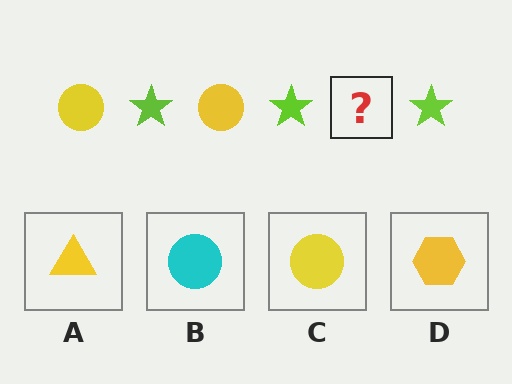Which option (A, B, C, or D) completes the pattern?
C.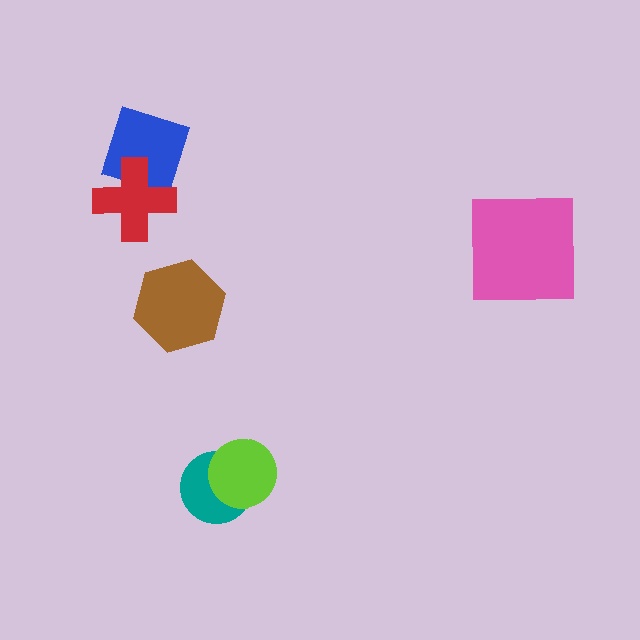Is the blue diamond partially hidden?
Yes, it is partially covered by another shape.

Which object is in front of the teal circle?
The lime circle is in front of the teal circle.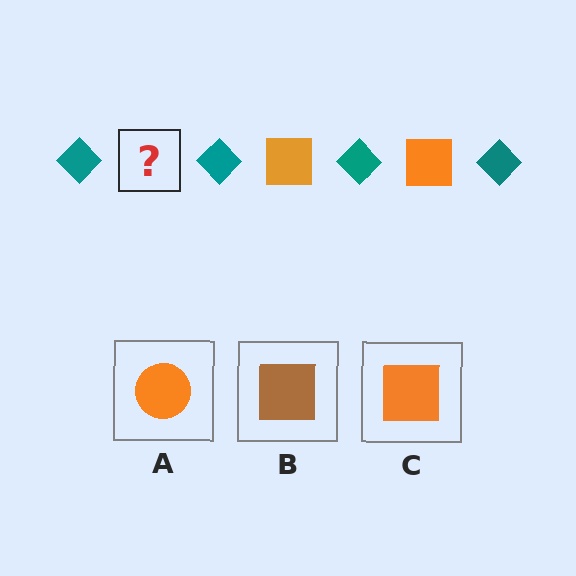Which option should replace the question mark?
Option C.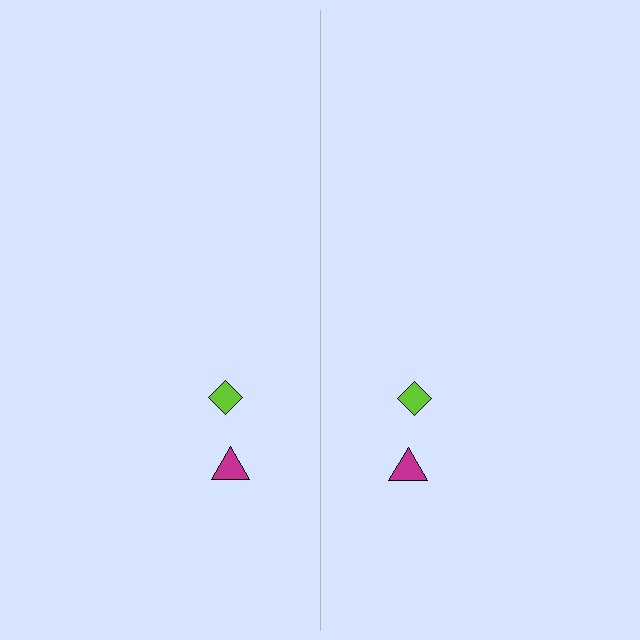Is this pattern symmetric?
Yes, this pattern has bilateral (reflection) symmetry.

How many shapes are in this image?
There are 4 shapes in this image.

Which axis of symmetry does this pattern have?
The pattern has a vertical axis of symmetry running through the center of the image.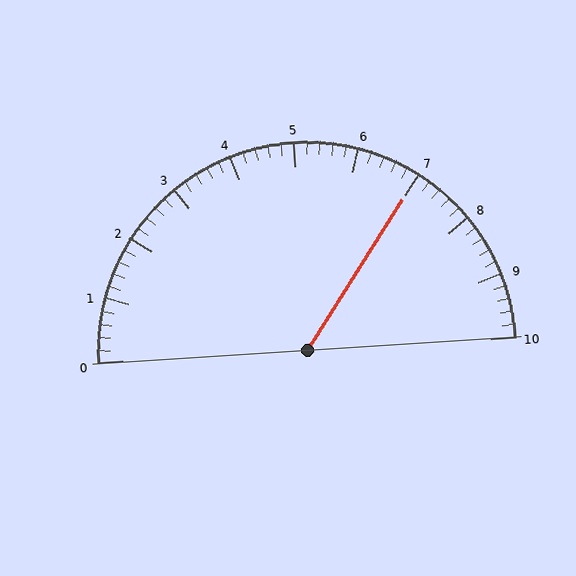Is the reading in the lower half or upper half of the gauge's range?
The reading is in the upper half of the range (0 to 10).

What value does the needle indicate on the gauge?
The needle indicates approximately 7.0.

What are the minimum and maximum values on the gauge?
The gauge ranges from 0 to 10.